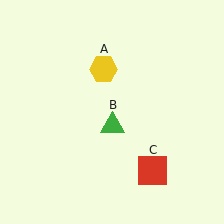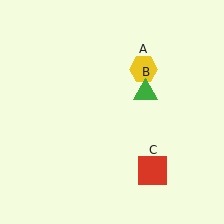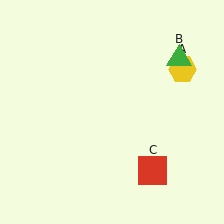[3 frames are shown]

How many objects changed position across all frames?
2 objects changed position: yellow hexagon (object A), green triangle (object B).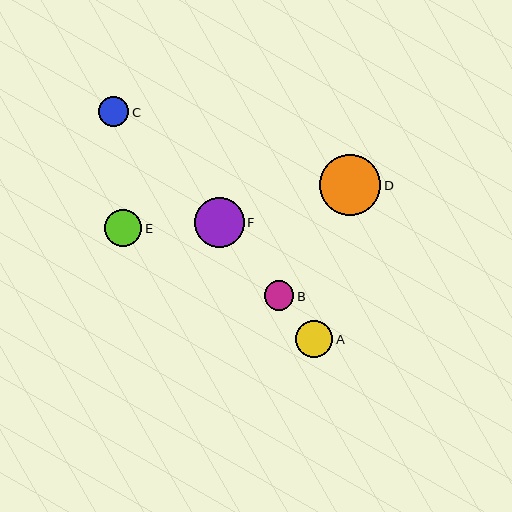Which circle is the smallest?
Circle B is the smallest with a size of approximately 30 pixels.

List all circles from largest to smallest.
From largest to smallest: D, F, A, E, C, B.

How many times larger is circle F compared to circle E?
Circle F is approximately 1.3 times the size of circle E.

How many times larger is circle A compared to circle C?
Circle A is approximately 1.2 times the size of circle C.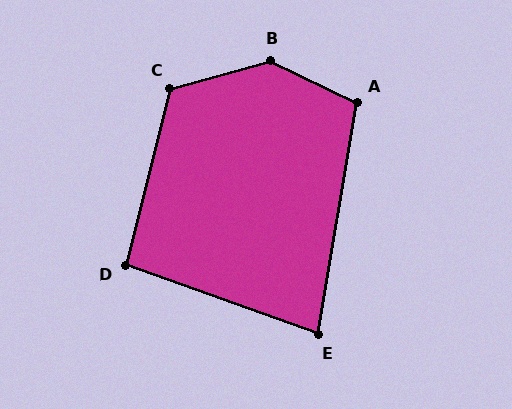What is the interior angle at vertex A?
Approximately 106 degrees (obtuse).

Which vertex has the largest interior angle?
B, at approximately 139 degrees.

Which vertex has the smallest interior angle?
E, at approximately 80 degrees.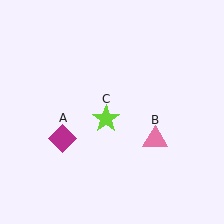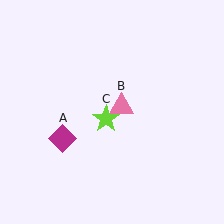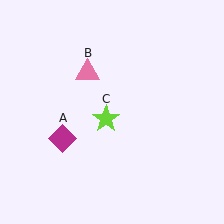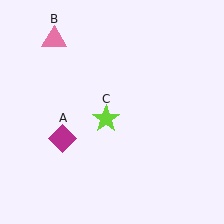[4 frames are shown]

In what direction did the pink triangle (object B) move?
The pink triangle (object B) moved up and to the left.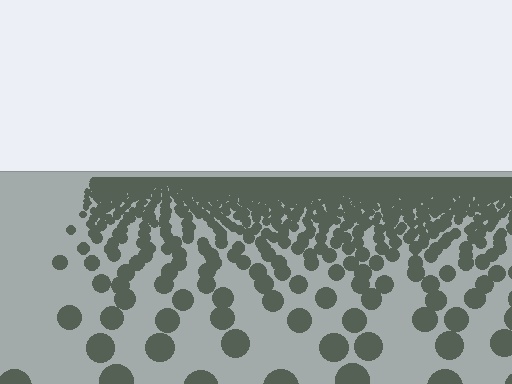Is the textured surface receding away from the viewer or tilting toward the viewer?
The surface is receding away from the viewer. Texture elements get smaller and denser toward the top.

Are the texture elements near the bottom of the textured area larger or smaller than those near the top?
Larger. Near the bottom, elements are closer to the viewer and appear at a bigger on-screen size.